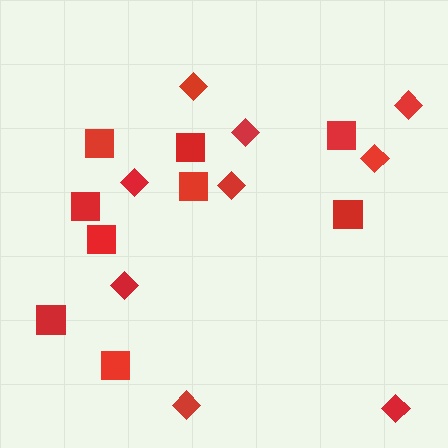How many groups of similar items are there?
There are 2 groups: one group of diamonds (9) and one group of squares (9).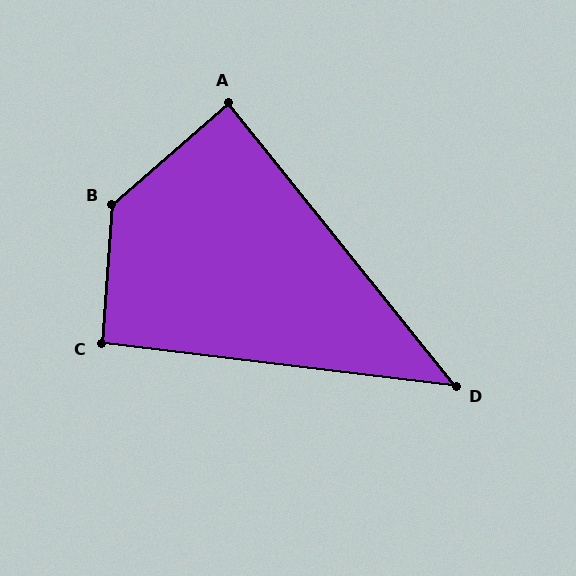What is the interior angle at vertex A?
Approximately 88 degrees (approximately right).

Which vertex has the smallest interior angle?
D, at approximately 45 degrees.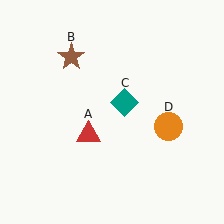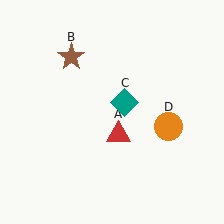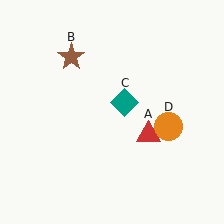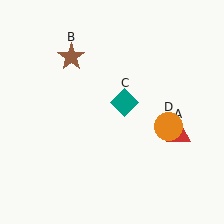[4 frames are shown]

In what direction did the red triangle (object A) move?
The red triangle (object A) moved right.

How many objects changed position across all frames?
1 object changed position: red triangle (object A).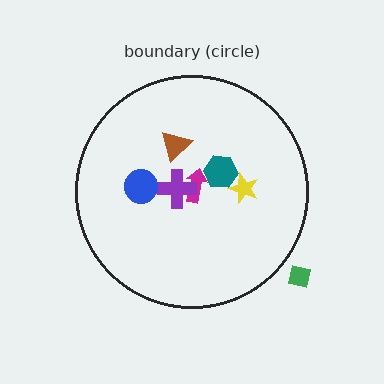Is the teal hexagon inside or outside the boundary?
Inside.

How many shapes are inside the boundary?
6 inside, 1 outside.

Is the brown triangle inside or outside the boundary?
Inside.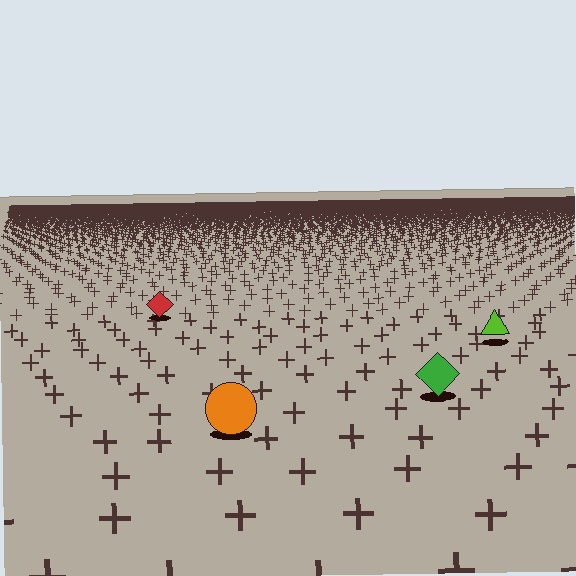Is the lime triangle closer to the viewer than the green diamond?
No. The green diamond is closer — you can tell from the texture gradient: the ground texture is coarser near it.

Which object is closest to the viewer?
The orange circle is closest. The texture marks near it are larger and more spread out.